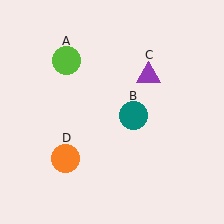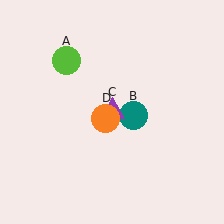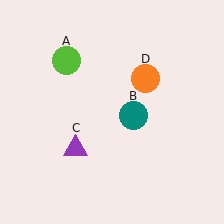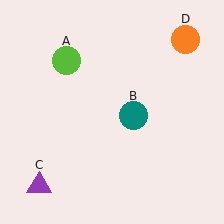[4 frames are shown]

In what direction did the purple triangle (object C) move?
The purple triangle (object C) moved down and to the left.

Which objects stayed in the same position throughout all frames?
Lime circle (object A) and teal circle (object B) remained stationary.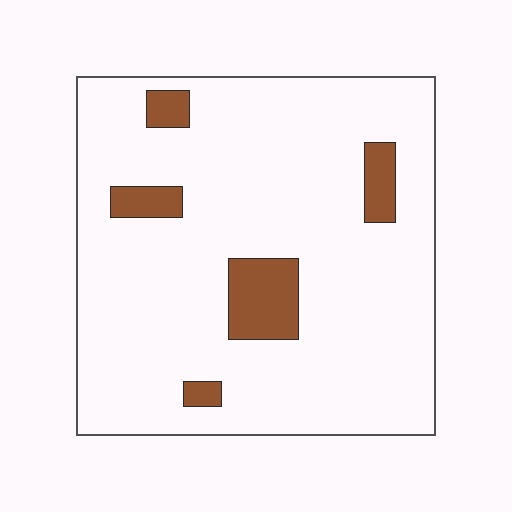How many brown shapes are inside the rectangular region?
5.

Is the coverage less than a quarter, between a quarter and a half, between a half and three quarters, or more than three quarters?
Less than a quarter.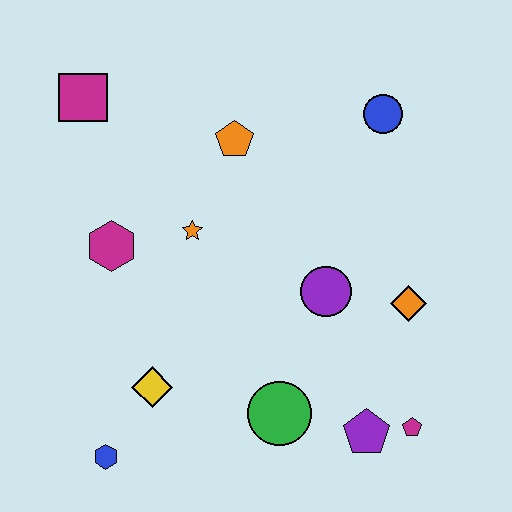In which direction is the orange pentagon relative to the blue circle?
The orange pentagon is to the left of the blue circle.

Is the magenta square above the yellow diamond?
Yes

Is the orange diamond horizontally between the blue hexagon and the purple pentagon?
No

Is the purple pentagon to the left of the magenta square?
No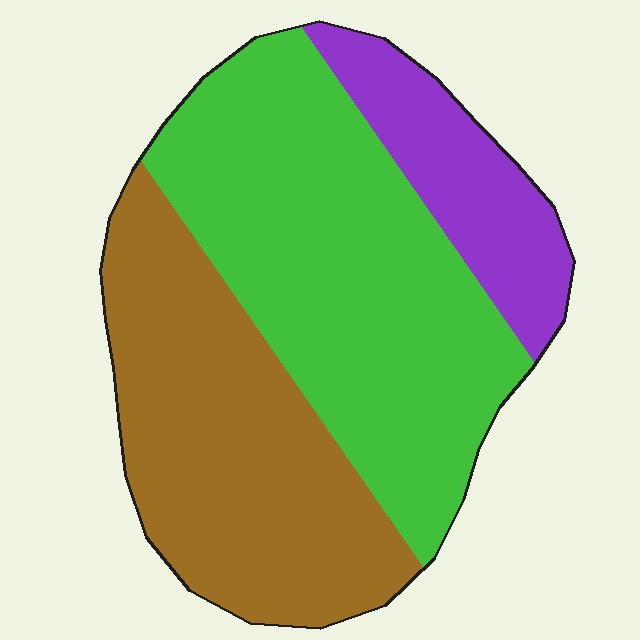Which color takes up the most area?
Green, at roughly 45%.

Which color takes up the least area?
Purple, at roughly 15%.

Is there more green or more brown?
Green.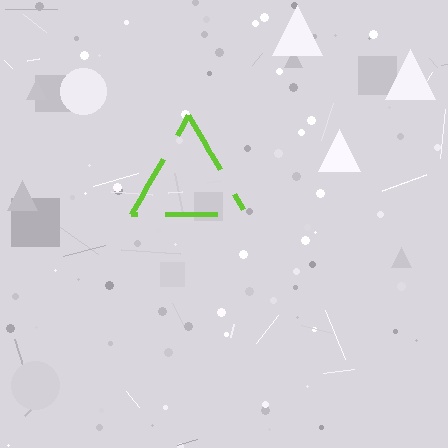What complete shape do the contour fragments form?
The contour fragments form a triangle.